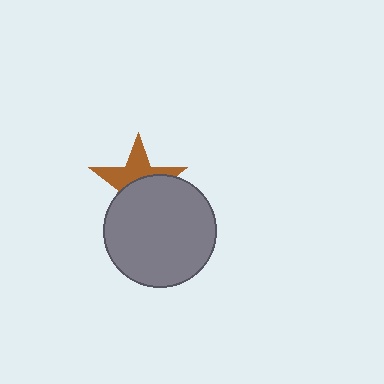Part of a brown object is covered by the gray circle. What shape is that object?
It is a star.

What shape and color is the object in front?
The object in front is a gray circle.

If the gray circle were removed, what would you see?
You would see the complete brown star.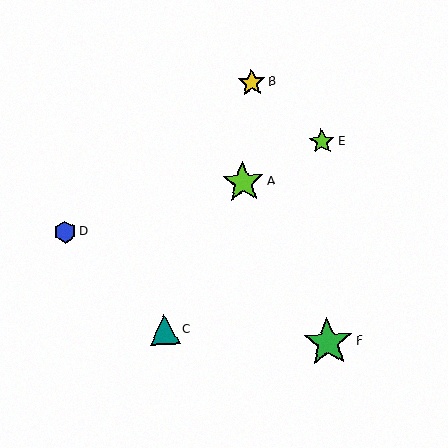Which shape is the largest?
The green star (labeled F) is the largest.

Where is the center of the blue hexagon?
The center of the blue hexagon is at (65, 232).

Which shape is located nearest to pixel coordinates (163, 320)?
The teal triangle (labeled C) at (164, 330) is nearest to that location.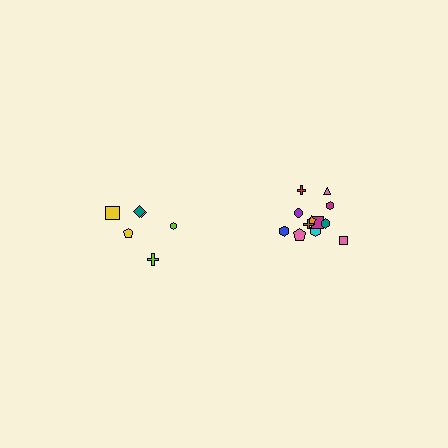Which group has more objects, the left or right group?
The right group.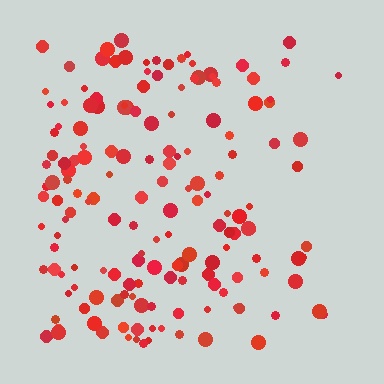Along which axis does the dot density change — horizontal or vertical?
Horizontal.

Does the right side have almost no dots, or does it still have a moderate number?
Still a moderate number, just noticeably fewer than the left.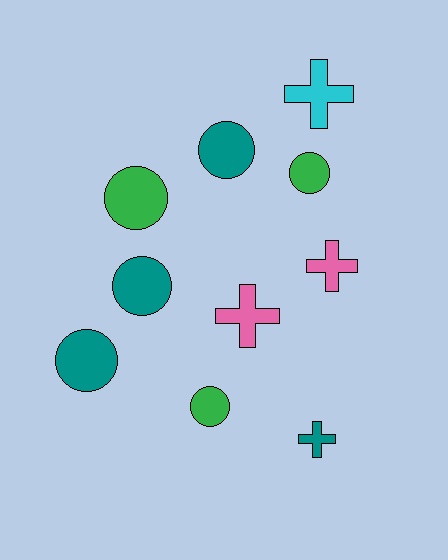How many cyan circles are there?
There are no cyan circles.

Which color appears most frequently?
Teal, with 4 objects.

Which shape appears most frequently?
Circle, with 6 objects.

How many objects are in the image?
There are 10 objects.